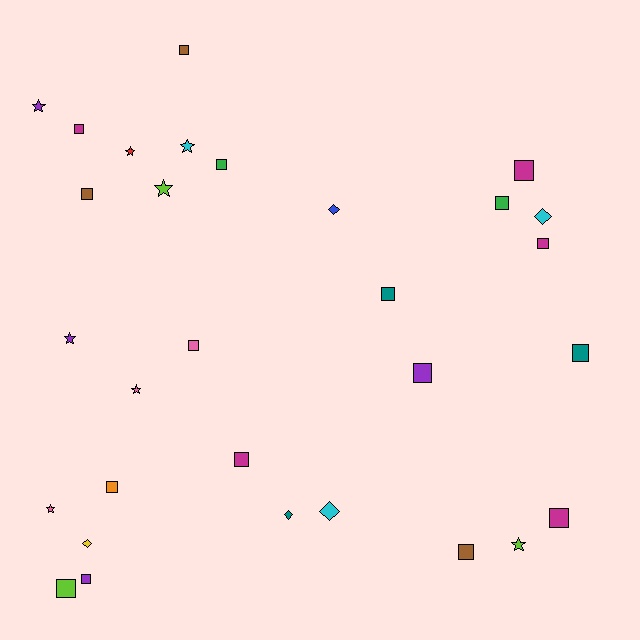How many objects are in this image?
There are 30 objects.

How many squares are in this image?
There are 17 squares.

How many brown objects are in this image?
There are 3 brown objects.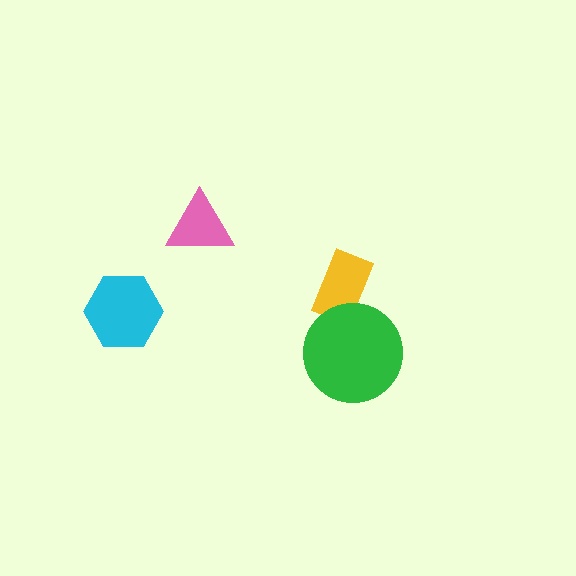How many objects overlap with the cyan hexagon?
0 objects overlap with the cyan hexagon.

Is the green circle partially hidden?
No, no other shape covers it.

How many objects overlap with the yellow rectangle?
1 object overlaps with the yellow rectangle.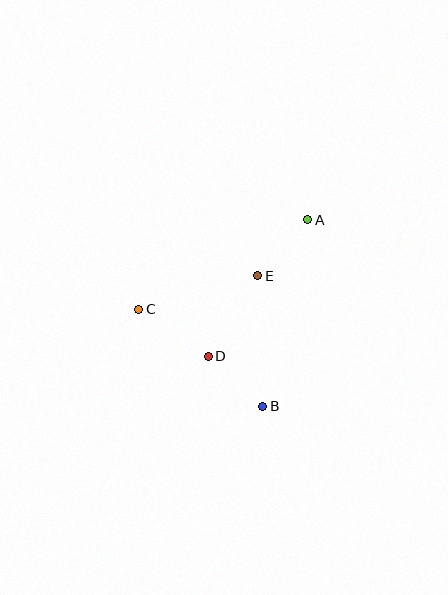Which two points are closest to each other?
Points B and D are closest to each other.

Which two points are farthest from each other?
Points A and B are farthest from each other.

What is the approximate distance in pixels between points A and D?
The distance between A and D is approximately 168 pixels.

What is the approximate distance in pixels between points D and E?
The distance between D and E is approximately 94 pixels.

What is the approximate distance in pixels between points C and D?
The distance between C and D is approximately 84 pixels.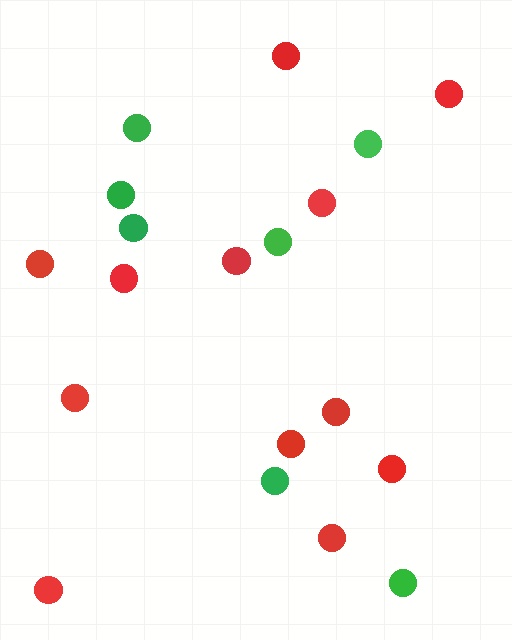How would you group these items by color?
There are 2 groups: one group of red circles (12) and one group of green circles (7).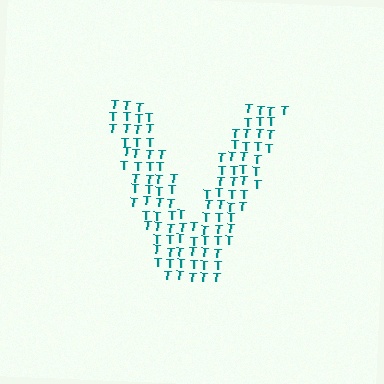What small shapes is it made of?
It is made of small letter T's.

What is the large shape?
The large shape is the letter V.